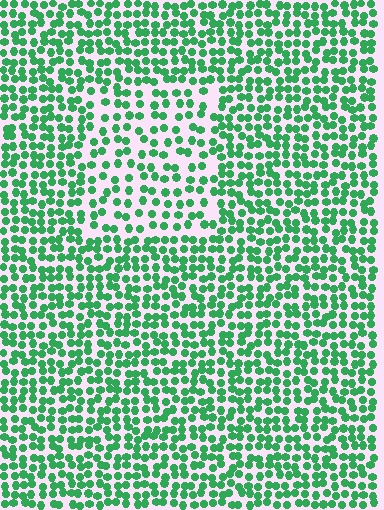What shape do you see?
I see a rectangle.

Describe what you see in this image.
The image contains small green elements arranged at two different densities. A rectangle-shaped region is visible where the elements are less densely packed than the surrounding area.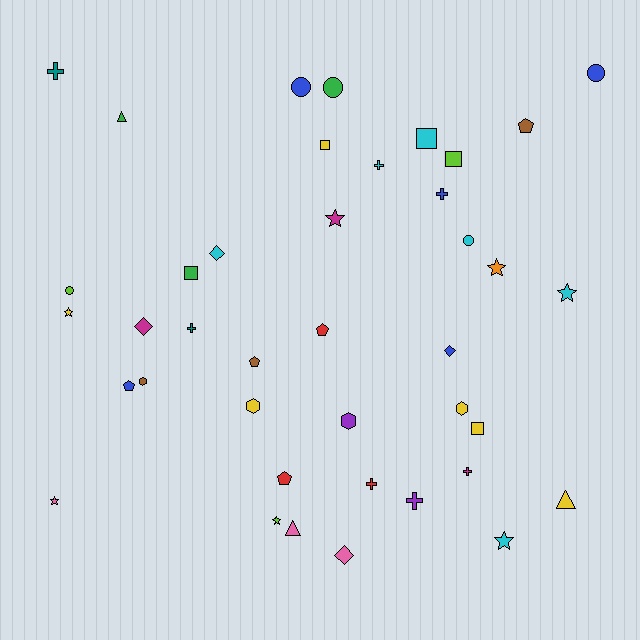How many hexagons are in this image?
There are 4 hexagons.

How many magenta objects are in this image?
There are 3 magenta objects.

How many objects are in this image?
There are 40 objects.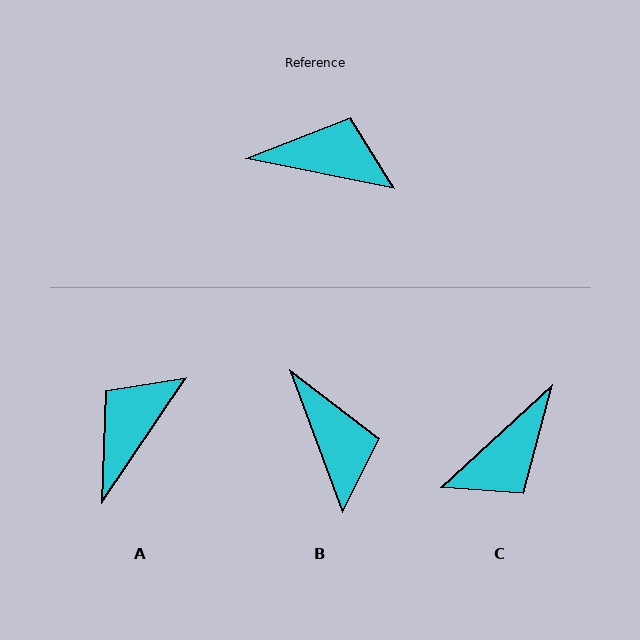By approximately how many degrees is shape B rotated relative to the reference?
Approximately 58 degrees clockwise.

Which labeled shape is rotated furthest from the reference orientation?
C, about 126 degrees away.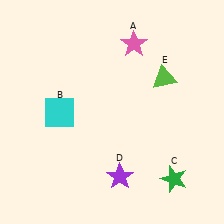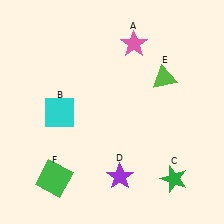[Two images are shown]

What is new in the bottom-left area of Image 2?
A green square (F) was added in the bottom-left area of Image 2.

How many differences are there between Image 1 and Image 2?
There is 1 difference between the two images.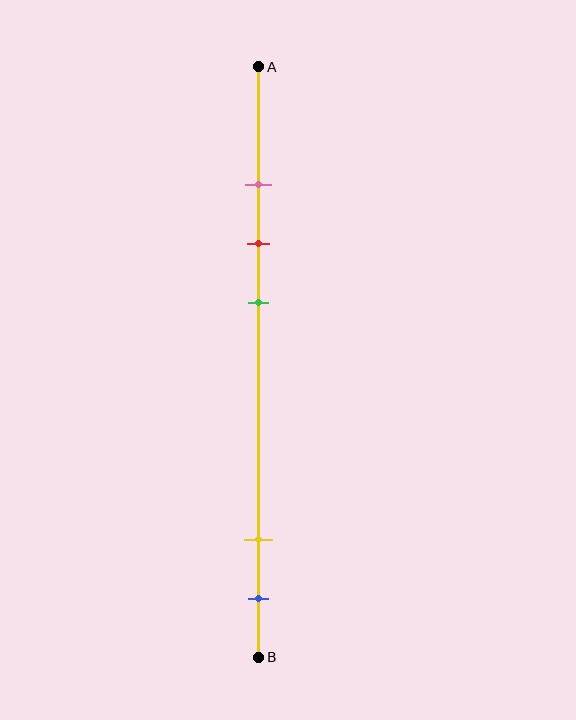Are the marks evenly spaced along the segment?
No, the marks are not evenly spaced.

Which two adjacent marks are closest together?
The pink and red marks are the closest adjacent pair.